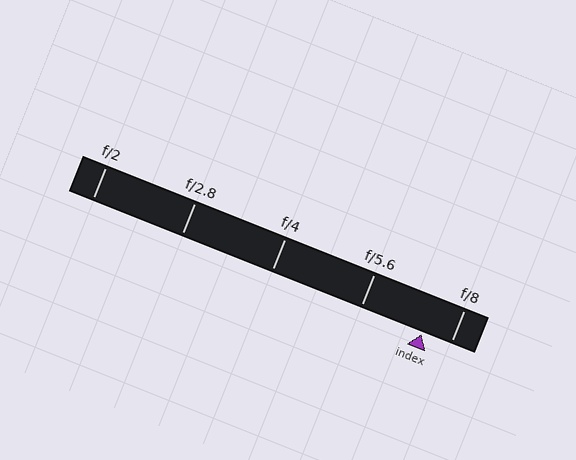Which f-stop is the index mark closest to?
The index mark is closest to f/8.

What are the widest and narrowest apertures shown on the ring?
The widest aperture shown is f/2 and the narrowest is f/8.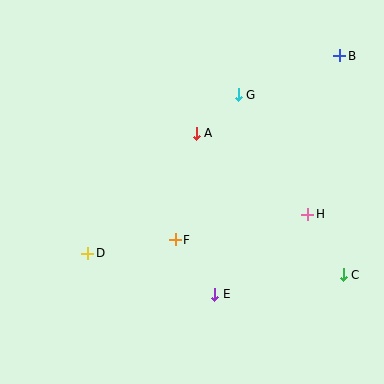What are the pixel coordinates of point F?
Point F is at (175, 240).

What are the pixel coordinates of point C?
Point C is at (343, 275).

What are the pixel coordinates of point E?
Point E is at (215, 294).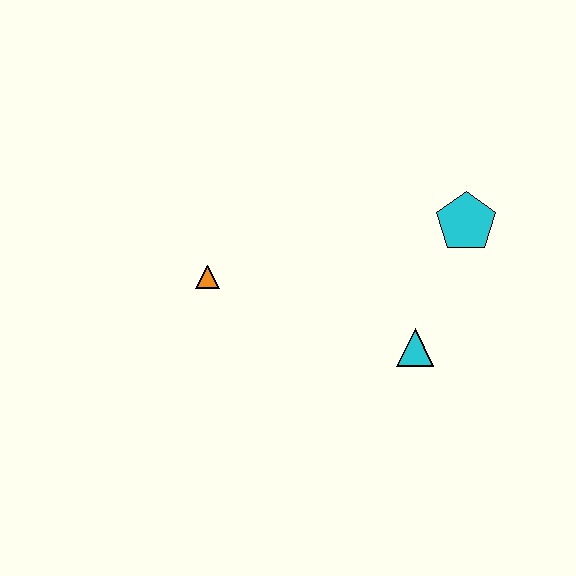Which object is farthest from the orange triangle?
The cyan pentagon is farthest from the orange triangle.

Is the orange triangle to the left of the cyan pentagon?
Yes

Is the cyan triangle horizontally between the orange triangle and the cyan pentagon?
Yes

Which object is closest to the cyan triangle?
The cyan pentagon is closest to the cyan triangle.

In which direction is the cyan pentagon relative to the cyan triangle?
The cyan pentagon is above the cyan triangle.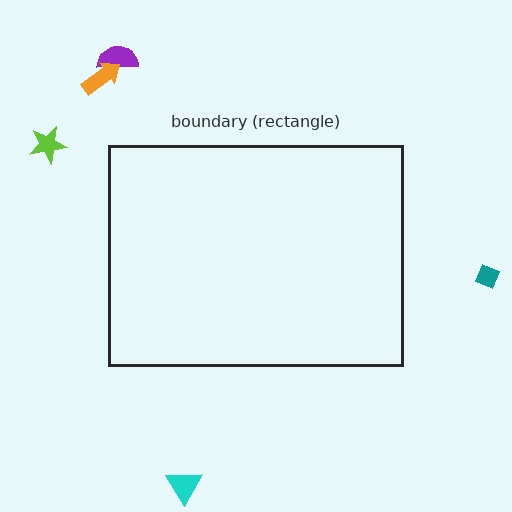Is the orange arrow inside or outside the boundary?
Outside.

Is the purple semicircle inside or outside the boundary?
Outside.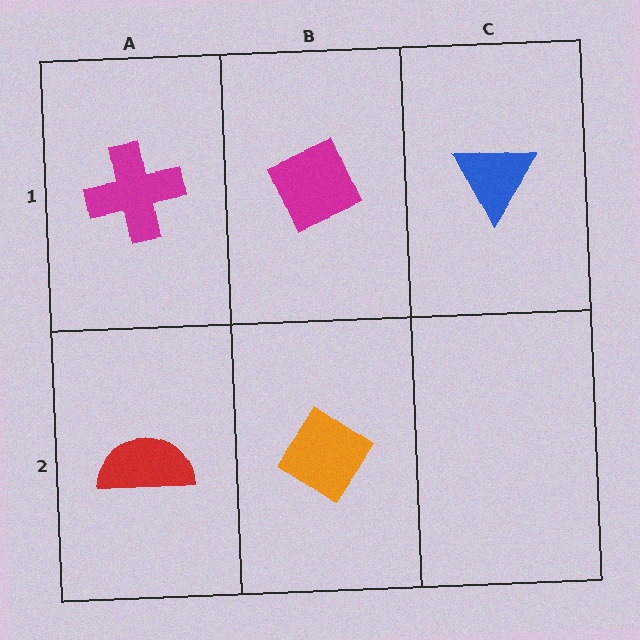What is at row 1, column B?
A magenta diamond.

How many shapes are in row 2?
2 shapes.